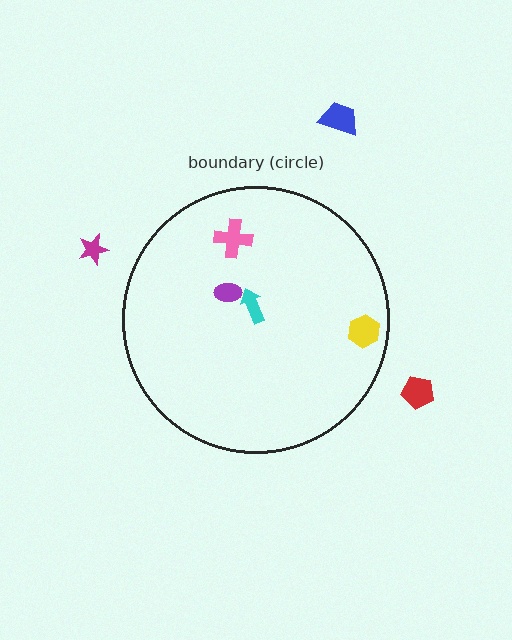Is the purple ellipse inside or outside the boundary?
Inside.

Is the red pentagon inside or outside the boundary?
Outside.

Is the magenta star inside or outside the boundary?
Outside.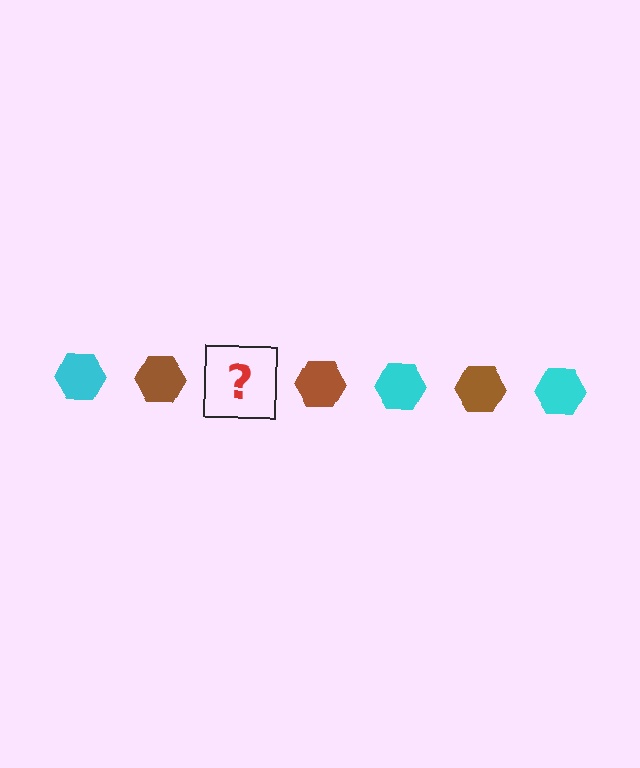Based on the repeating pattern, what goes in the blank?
The blank should be a cyan hexagon.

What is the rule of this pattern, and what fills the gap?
The rule is that the pattern cycles through cyan, brown hexagons. The gap should be filled with a cyan hexagon.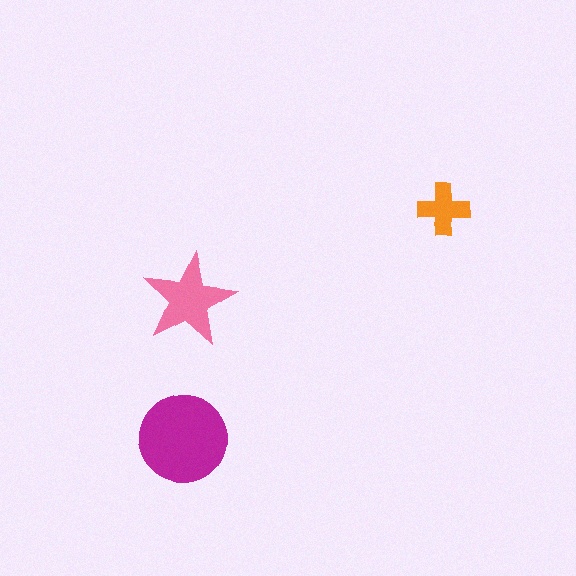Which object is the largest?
The magenta circle.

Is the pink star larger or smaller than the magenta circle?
Smaller.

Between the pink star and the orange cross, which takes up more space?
The pink star.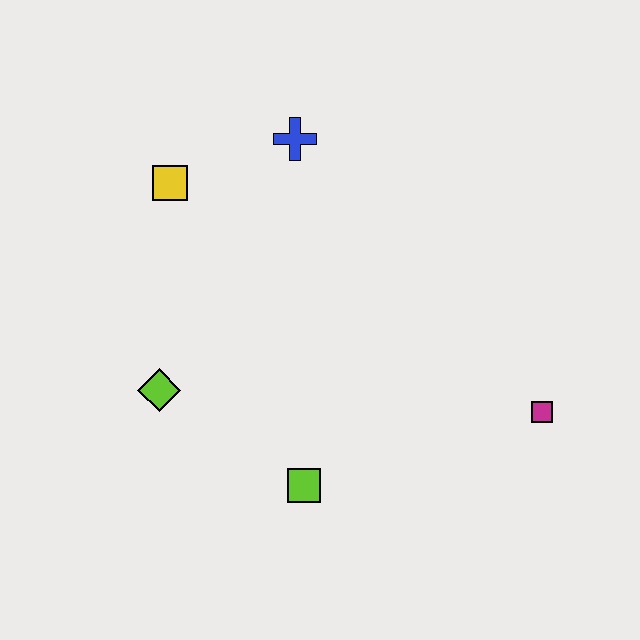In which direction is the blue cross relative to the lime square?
The blue cross is above the lime square.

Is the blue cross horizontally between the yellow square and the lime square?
Yes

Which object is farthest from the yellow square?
The magenta square is farthest from the yellow square.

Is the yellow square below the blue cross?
Yes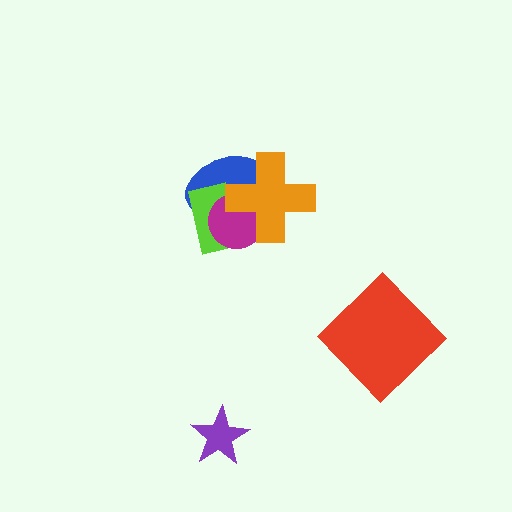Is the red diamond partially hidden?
No, no other shape covers it.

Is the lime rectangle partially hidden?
Yes, it is partially covered by another shape.